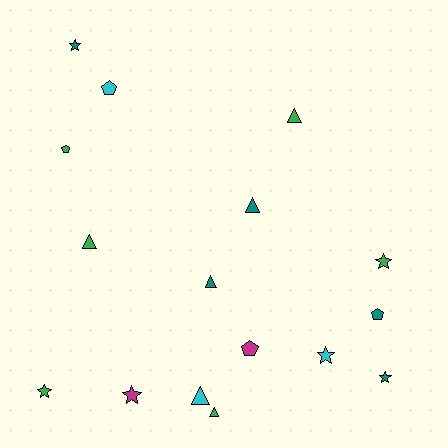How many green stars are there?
There are 2 green stars.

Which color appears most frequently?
Green, with 6 objects.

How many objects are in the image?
There are 16 objects.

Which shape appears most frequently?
Triangle, with 6 objects.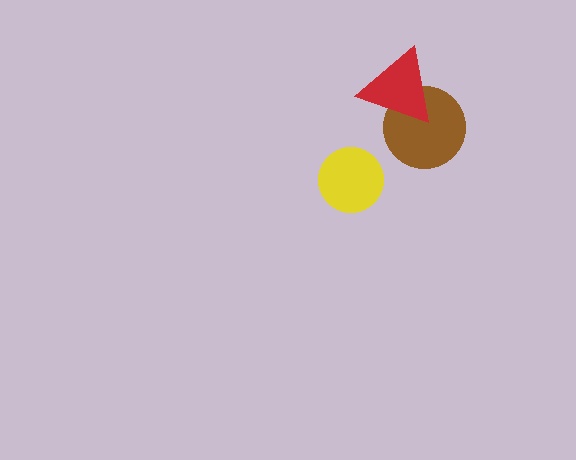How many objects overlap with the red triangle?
1 object overlaps with the red triangle.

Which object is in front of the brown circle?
The red triangle is in front of the brown circle.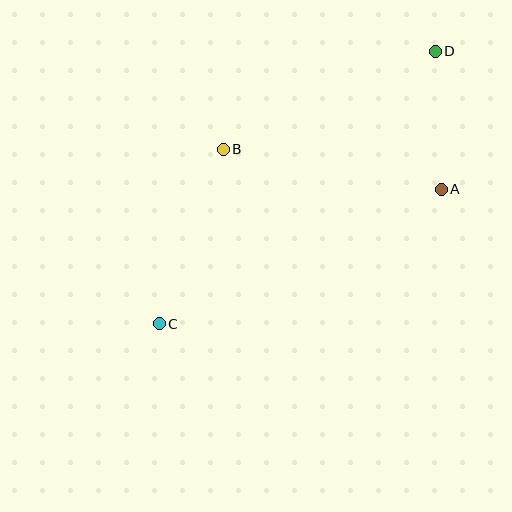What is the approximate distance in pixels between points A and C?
The distance between A and C is approximately 312 pixels.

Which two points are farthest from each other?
Points C and D are farthest from each other.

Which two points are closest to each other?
Points A and D are closest to each other.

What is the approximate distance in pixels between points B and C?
The distance between B and C is approximately 186 pixels.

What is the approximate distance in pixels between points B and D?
The distance between B and D is approximately 233 pixels.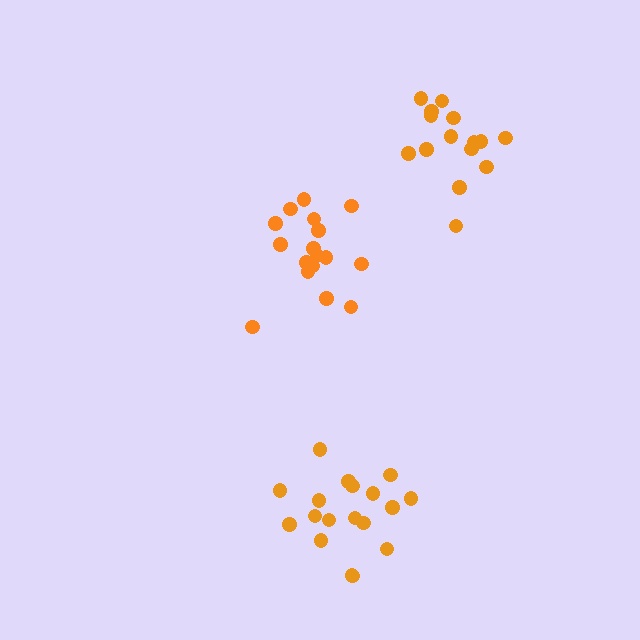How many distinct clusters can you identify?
There are 3 distinct clusters.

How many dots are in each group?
Group 1: 17 dots, Group 2: 15 dots, Group 3: 18 dots (50 total).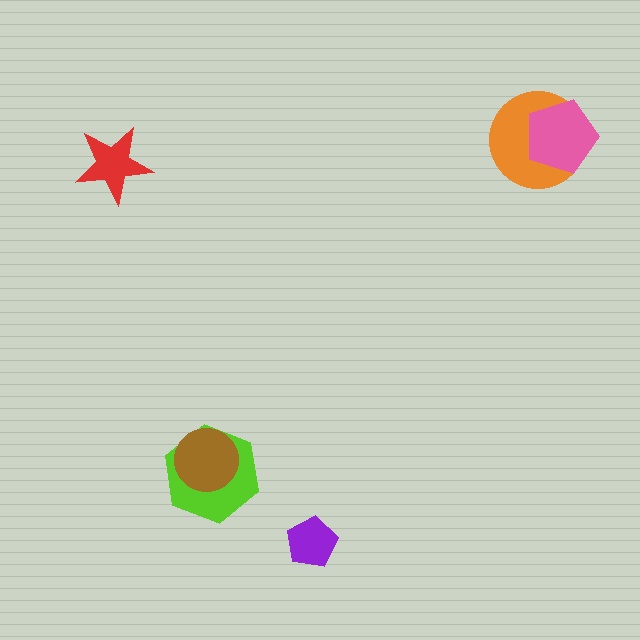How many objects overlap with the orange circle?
1 object overlaps with the orange circle.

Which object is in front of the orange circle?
The pink pentagon is in front of the orange circle.